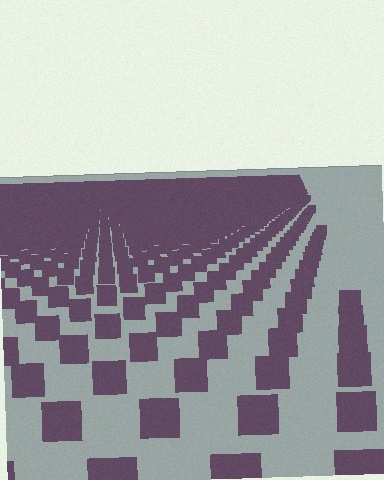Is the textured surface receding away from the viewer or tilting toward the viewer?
The surface is receding away from the viewer. Texture elements get smaller and denser toward the top.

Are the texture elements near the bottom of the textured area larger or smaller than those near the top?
Larger. Near the bottom, elements are closer to the viewer and appear at a bigger on-screen size.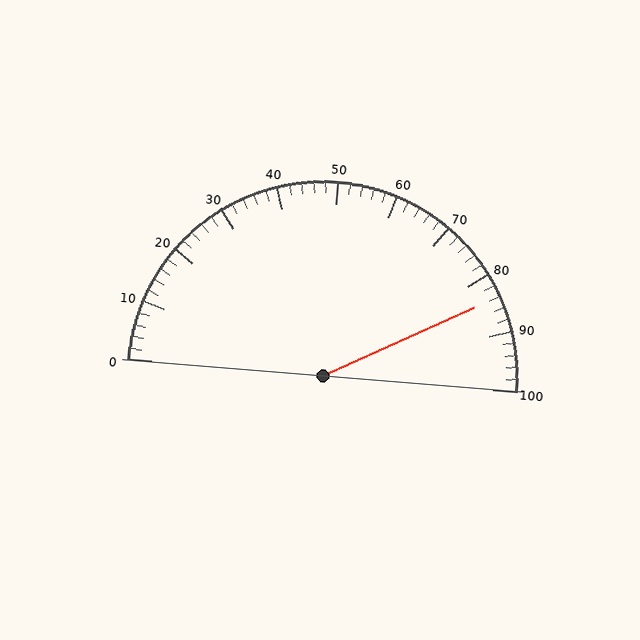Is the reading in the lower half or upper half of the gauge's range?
The reading is in the upper half of the range (0 to 100).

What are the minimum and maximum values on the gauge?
The gauge ranges from 0 to 100.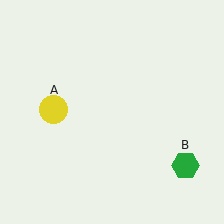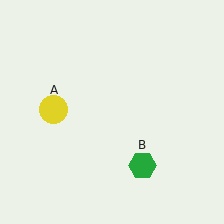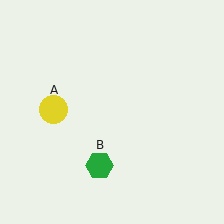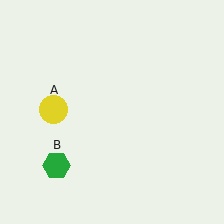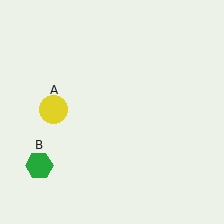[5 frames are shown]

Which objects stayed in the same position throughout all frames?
Yellow circle (object A) remained stationary.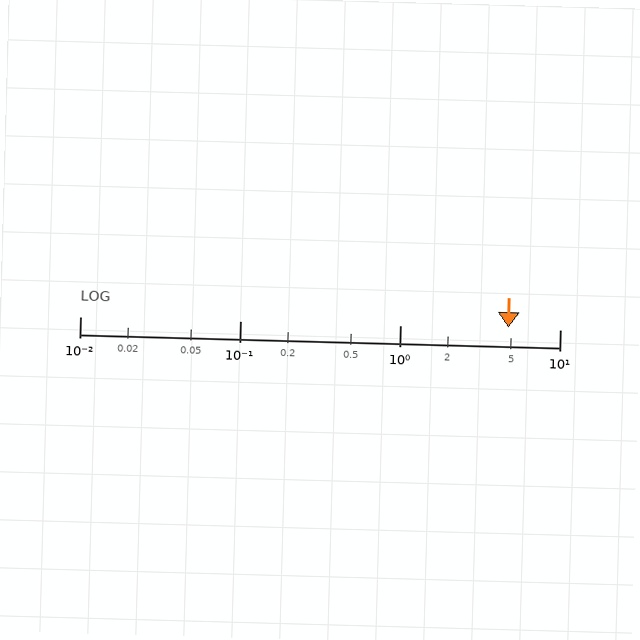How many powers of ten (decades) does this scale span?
The scale spans 3 decades, from 0.01 to 10.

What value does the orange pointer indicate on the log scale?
The pointer indicates approximately 4.8.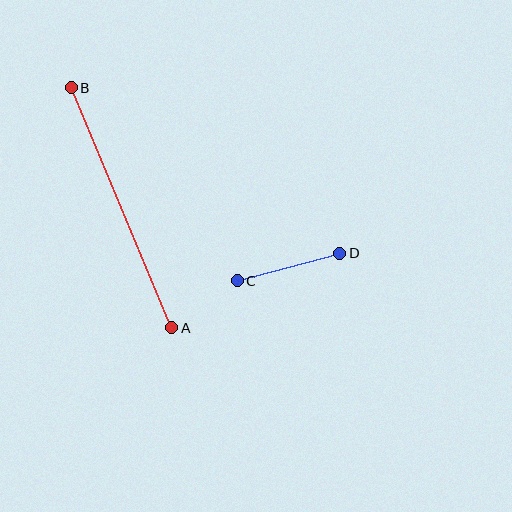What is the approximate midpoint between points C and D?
The midpoint is at approximately (288, 267) pixels.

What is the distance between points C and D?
The distance is approximately 106 pixels.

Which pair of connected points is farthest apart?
Points A and B are farthest apart.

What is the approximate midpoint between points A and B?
The midpoint is at approximately (121, 208) pixels.